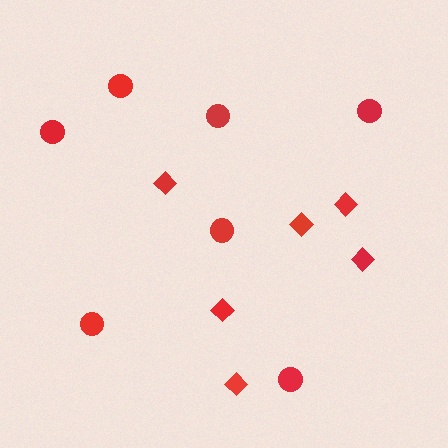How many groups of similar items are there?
There are 2 groups: one group of diamonds (6) and one group of circles (7).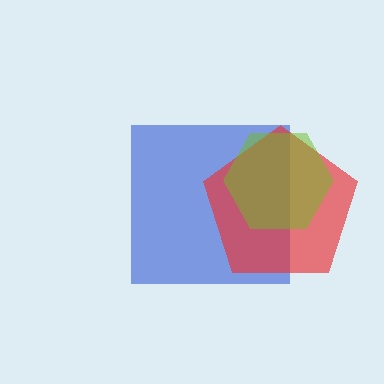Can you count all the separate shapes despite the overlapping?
Yes, there are 3 separate shapes.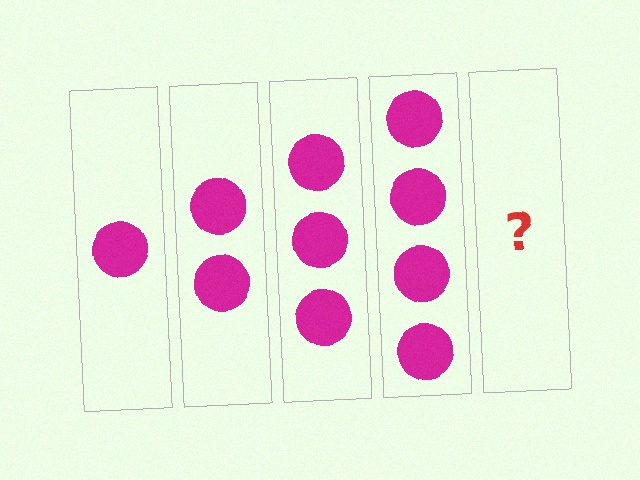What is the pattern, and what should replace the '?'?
The pattern is that each step adds one more circle. The '?' should be 5 circles.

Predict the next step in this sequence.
The next step is 5 circles.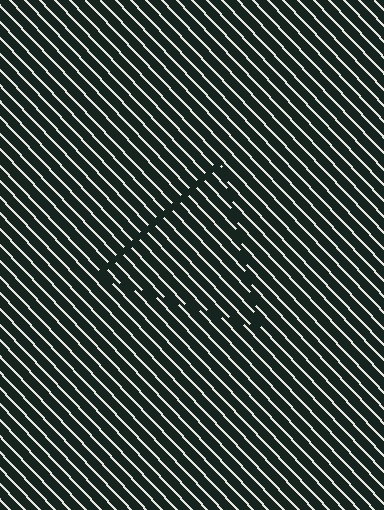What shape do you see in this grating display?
An illusory triangle. The interior of the shape contains the same grating, shifted by half a period — the contour is defined by the phase discontinuity where line-ends from the inner and outer gratings abut.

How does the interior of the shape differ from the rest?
The interior of the shape contains the same grating, shifted by half a period — the contour is defined by the phase discontinuity where line-ends from the inner and outer gratings abut.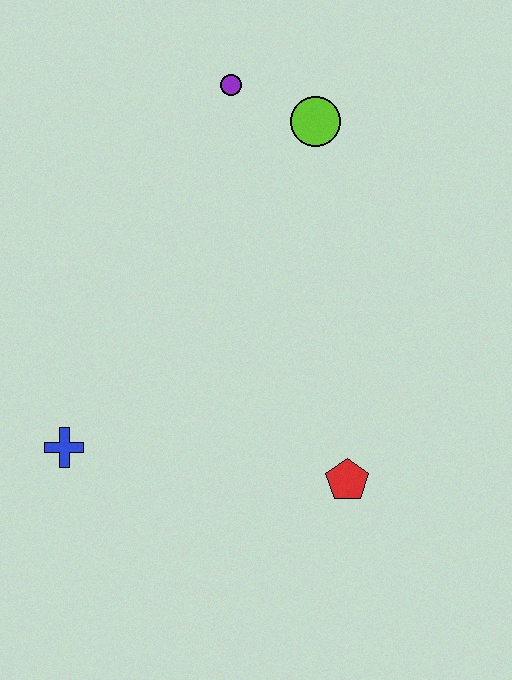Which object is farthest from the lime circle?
The blue cross is farthest from the lime circle.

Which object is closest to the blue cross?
The red pentagon is closest to the blue cross.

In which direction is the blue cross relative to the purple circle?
The blue cross is below the purple circle.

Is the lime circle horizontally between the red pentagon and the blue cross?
Yes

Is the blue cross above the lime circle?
No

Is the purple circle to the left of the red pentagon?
Yes